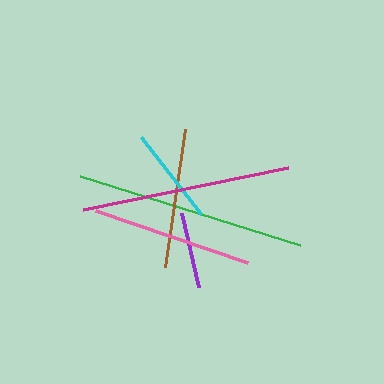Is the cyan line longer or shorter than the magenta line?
The magenta line is longer than the cyan line.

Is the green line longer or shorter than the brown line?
The green line is longer than the brown line.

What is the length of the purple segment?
The purple segment is approximately 76 pixels long.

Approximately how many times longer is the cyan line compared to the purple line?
The cyan line is approximately 1.3 times the length of the purple line.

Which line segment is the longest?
The green line is the longest at approximately 230 pixels.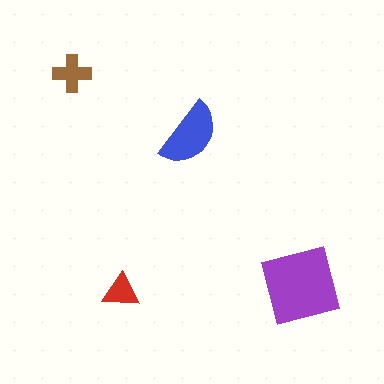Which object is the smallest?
The red triangle.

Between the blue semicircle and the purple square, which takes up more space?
The purple square.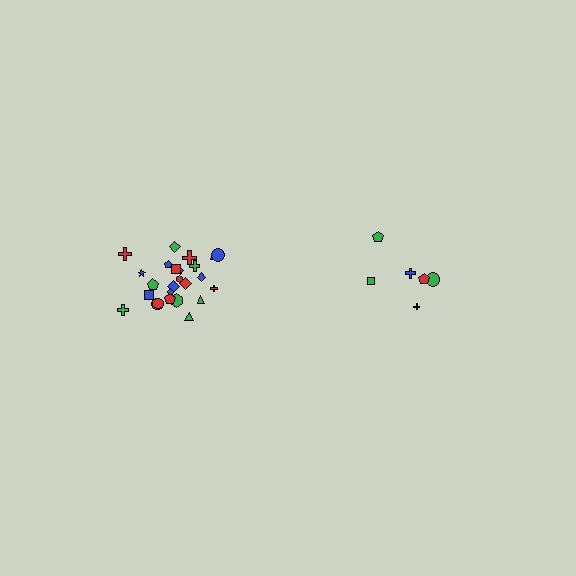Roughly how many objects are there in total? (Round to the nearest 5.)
Roughly 30 objects in total.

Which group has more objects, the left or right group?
The left group.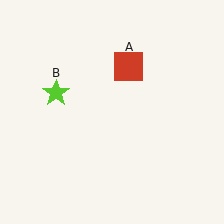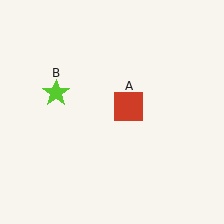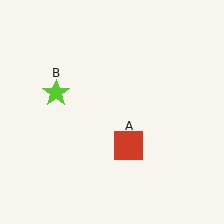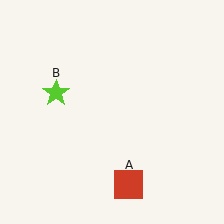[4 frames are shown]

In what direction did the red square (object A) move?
The red square (object A) moved down.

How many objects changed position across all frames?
1 object changed position: red square (object A).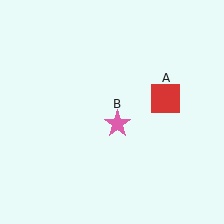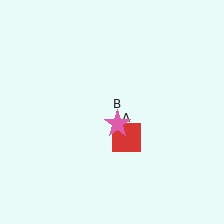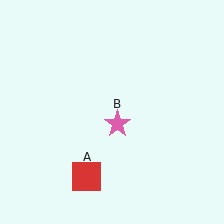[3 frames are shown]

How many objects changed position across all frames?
1 object changed position: red square (object A).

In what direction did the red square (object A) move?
The red square (object A) moved down and to the left.